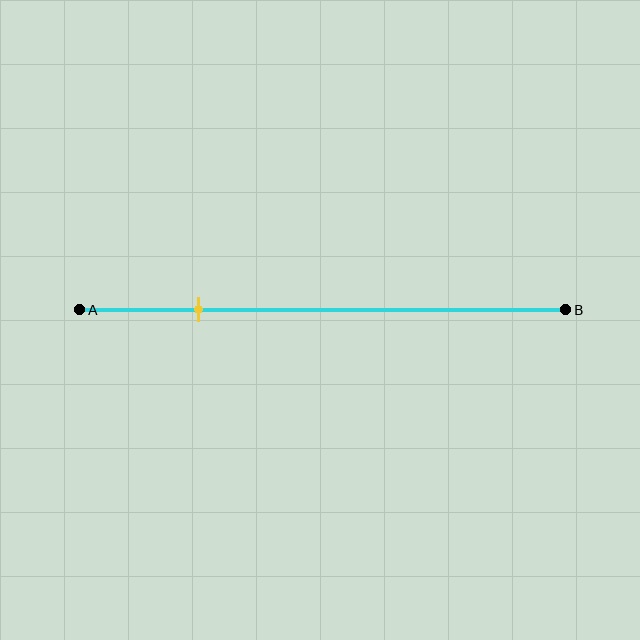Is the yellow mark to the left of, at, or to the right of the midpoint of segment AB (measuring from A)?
The yellow mark is to the left of the midpoint of segment AB.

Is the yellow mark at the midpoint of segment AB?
No, the mark is at about 25% from A, not at the 50% midpoint.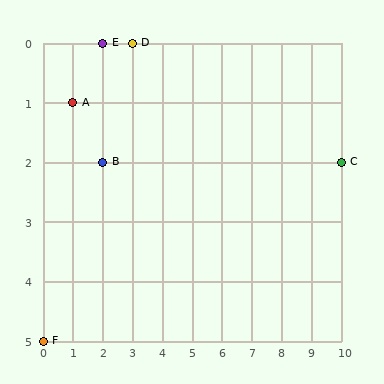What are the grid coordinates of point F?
Point F is at grid coordinates (0, 5).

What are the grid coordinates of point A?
Point A is at grid coordinates (1, 1).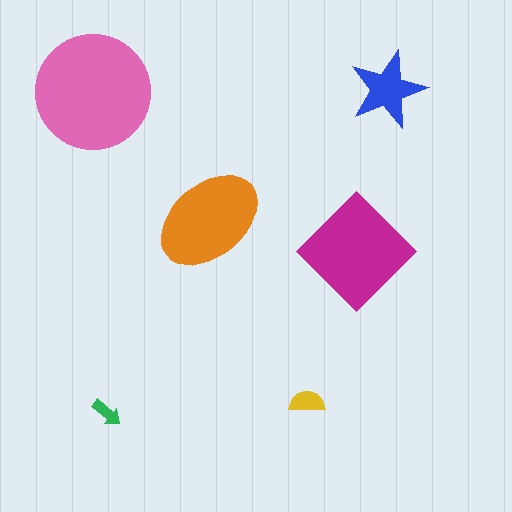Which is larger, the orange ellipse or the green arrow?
The orange ellipse.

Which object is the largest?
The pink circle.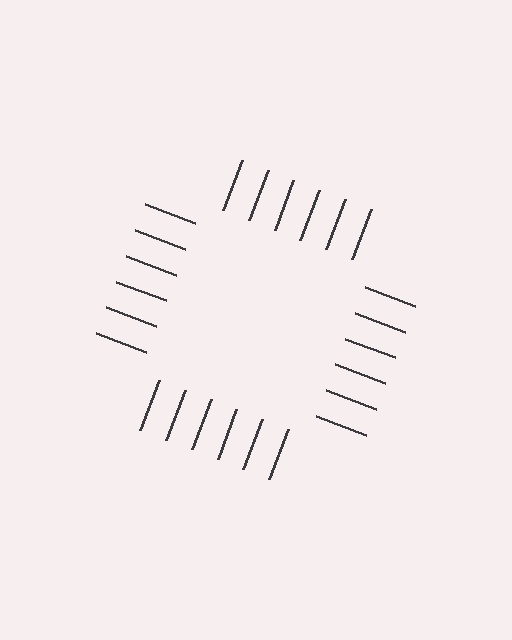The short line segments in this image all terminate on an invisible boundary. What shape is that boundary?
An illusory square — the line segments terminate on its edges but no continuous stroke is drawn.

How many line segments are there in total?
24 — 6 along each of the 4 edges.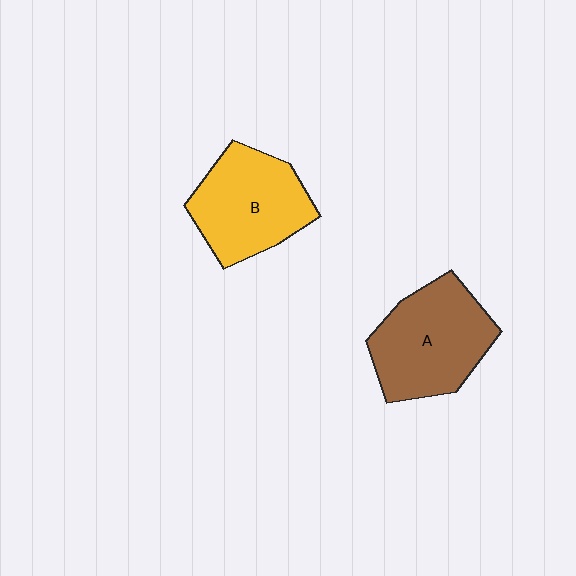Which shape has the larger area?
Shape A (brown).